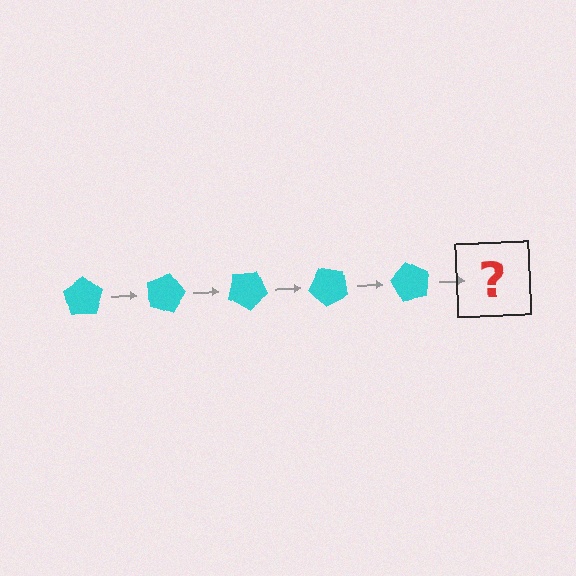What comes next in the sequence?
The next element should be a cyan pentagon rotated 75 degrees.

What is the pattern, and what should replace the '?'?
The pattern is that the pentagon rotates 15 degrees each step. The '?' should be a cyan pentagon rotated 75 degrees.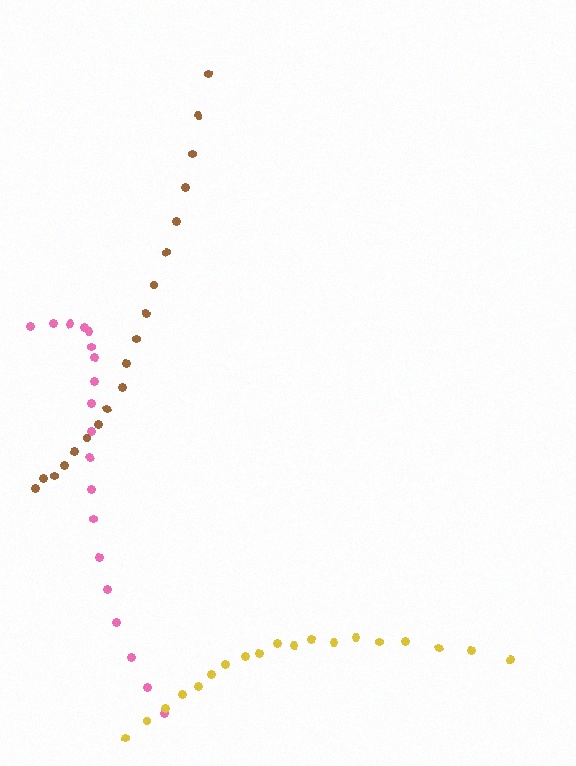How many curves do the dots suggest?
There are 3 distinct paths.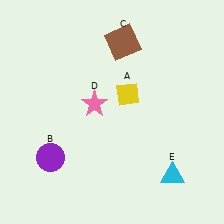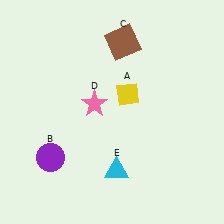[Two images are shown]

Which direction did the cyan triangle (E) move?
The cyan triangle (E) moved left.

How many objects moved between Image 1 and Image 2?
1 object moved between the two images.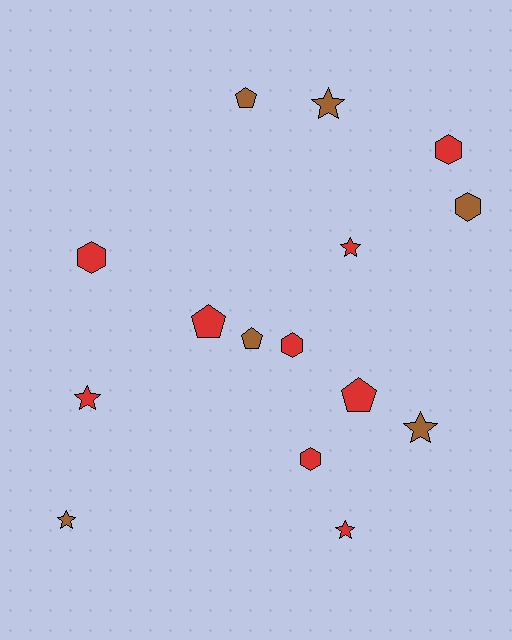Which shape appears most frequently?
Star, with 6 objects.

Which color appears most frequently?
Red, with 9 objects.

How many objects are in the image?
There are 15 objects.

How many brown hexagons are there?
There is 1 brown hexagon.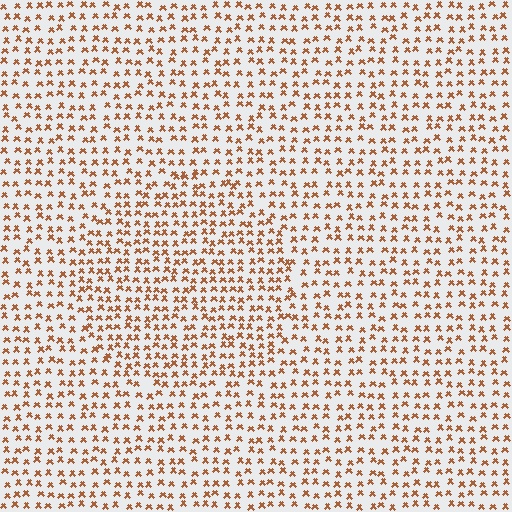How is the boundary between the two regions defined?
The boundary is defined by a change in element density (approximately 1.4x ratio). All elements are the same color, size, and shape.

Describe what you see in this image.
The image contains small brown elements arranged at two different densities. A circle-shaped region is visible where the elements are more densely packed than the surrounding area.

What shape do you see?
I see a circle.